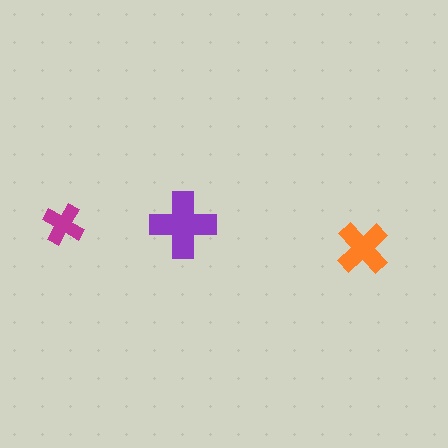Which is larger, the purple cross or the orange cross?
The purple one.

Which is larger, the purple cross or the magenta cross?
The purple one.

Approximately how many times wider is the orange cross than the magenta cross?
About 1.5 times wider.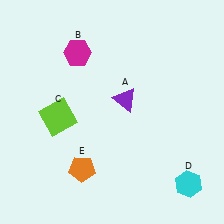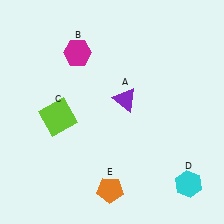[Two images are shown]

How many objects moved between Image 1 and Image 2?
1 object moved between the two images.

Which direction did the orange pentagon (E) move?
The orange pentagon (E) moved right.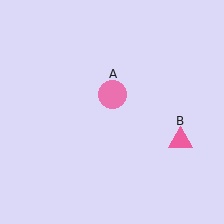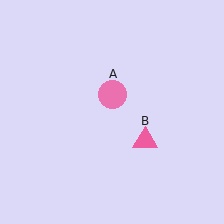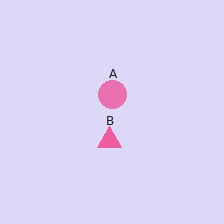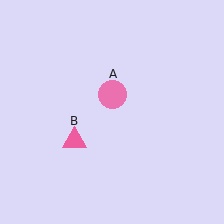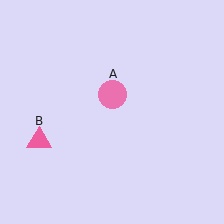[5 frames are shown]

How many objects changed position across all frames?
1 object changed position: pink triangle (object B).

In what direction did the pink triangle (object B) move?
The pink triangle (object B) moved left.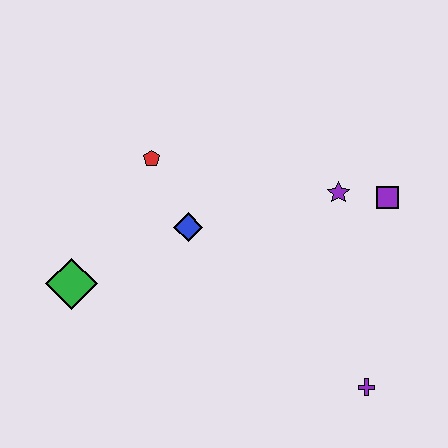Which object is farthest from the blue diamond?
The purple cross is farthest from the blue diamond.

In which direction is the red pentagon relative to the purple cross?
The red pentagon is above the purple cross.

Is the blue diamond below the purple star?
Yes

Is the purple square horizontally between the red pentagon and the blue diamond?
No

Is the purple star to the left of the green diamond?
No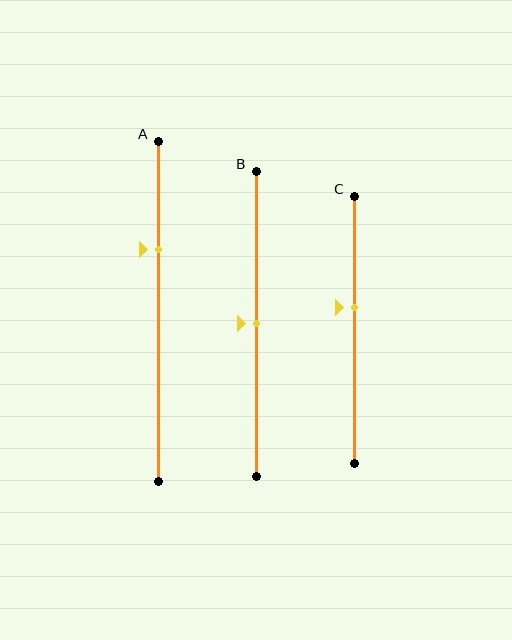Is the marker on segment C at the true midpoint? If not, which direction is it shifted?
No, the marker on segment C is shifted upward by about 8% of the segment length.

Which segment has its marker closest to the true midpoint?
Segment B has its marker closest to the true midpoint.